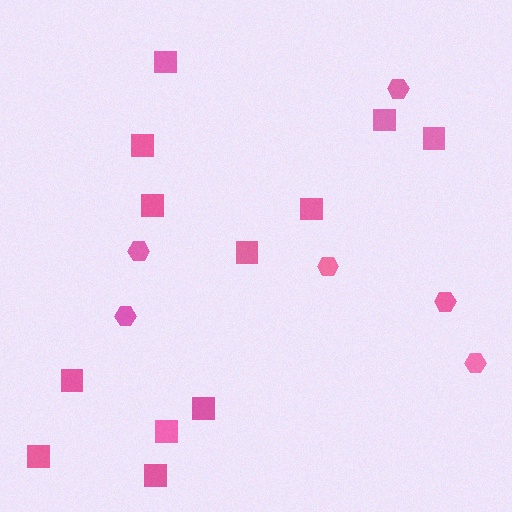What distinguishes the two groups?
There are 2 groups: one group of hexagons (6) and one group of squares (12).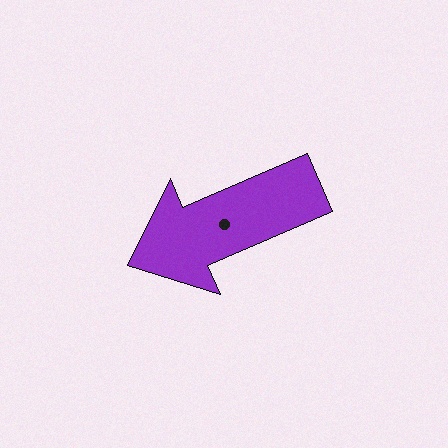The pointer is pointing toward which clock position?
Roughly 8 o'clock.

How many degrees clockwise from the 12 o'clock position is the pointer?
Approximately 247 degrees.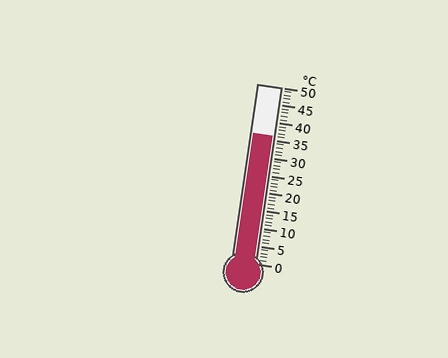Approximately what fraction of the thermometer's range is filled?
The thermometer is filled to approximately 70% of its range.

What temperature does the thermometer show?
The thermometer shows approximately 36°C.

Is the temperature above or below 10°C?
The temperature is above 10°C.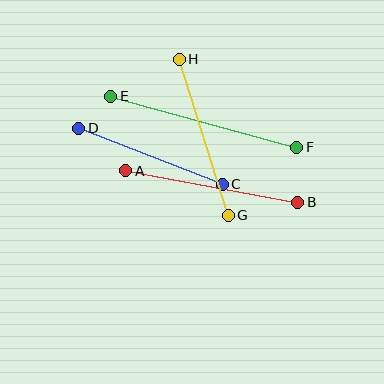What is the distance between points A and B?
The distance is approximately 175 pixels.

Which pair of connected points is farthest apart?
Points E and F are farthest apart.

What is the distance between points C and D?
The distance is approximately 154 pixels.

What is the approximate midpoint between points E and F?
The midpoint is at approximately (204, 122) pixels.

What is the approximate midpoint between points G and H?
The midpoint is at approximately (204, 137) pixels.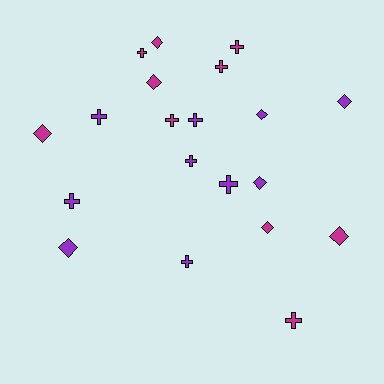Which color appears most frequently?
Magenta, with 10 objects.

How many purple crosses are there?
There are 6 purple crosses.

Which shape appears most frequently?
Cross, with 11 objects.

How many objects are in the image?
There are 20 objects.